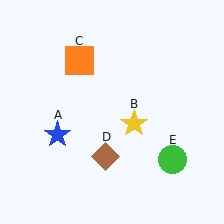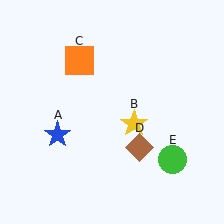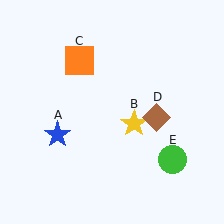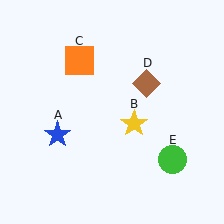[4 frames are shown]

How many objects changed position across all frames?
1 object changed position: brown diamond (object D).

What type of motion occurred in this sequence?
The brown diamond (object D) rotated counterclockwise around the center of the scene.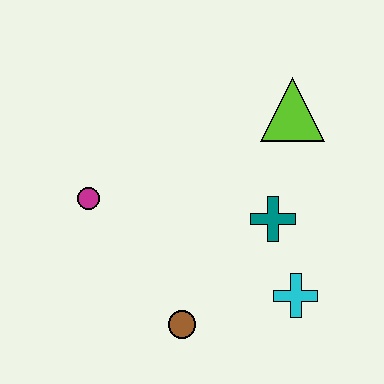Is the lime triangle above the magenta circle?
Yes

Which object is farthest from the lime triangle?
The brown circle is farthest from the lime triangle.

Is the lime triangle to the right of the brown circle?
Yes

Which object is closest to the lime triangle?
The teal cross is closest to the lime triangle.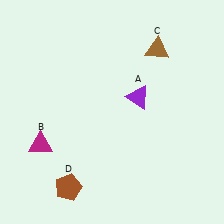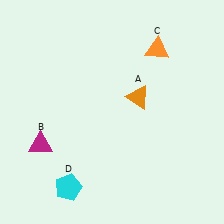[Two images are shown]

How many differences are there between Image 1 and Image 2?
There are 3 differences between the two images.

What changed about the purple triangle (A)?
In Image 1, A is purple. In Image 2, it changed to orange.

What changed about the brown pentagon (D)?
In Image 1, D is brown. In Image 2, it changed to cyan.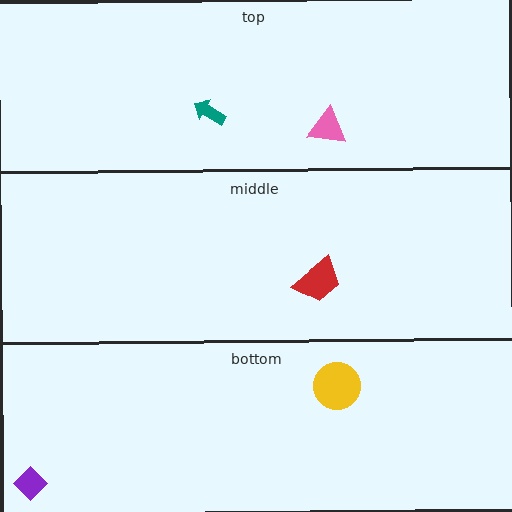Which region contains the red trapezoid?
The middle region.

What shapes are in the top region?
The pink triangle, the teal arrow.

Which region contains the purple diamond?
The bottom region.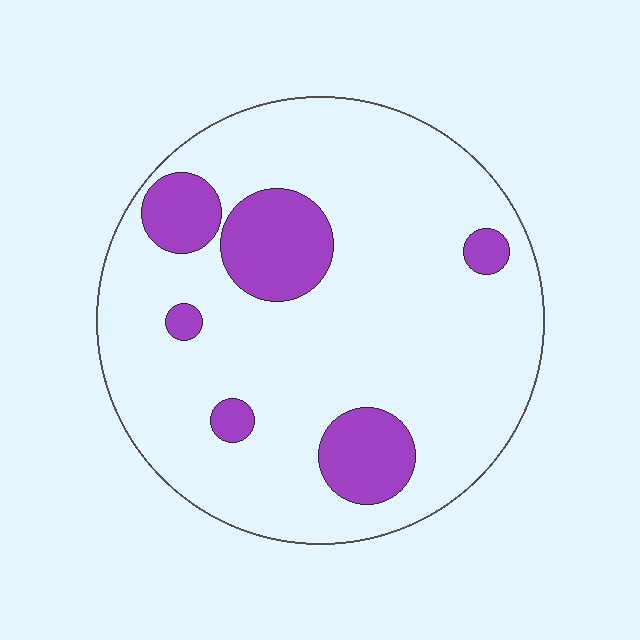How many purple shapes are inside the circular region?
6.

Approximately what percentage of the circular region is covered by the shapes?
Approximately 15%.